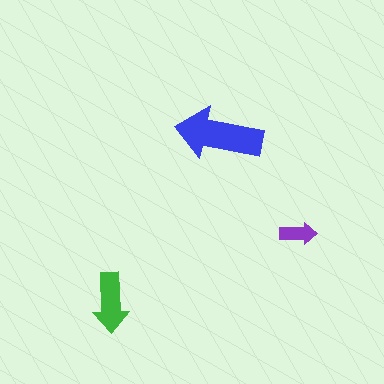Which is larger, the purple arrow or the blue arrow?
The blue one.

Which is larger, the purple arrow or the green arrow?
The green one.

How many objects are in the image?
There are 3 objects in the image.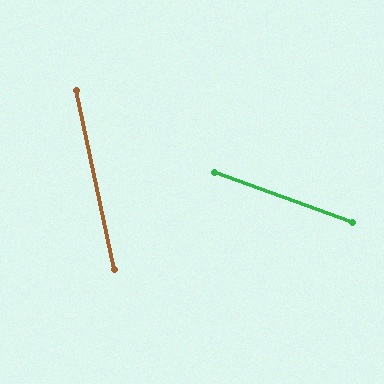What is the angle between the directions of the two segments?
Approximately 58 degrees.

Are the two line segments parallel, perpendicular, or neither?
Neither parallel nor perpendicular — they differ by about 58°.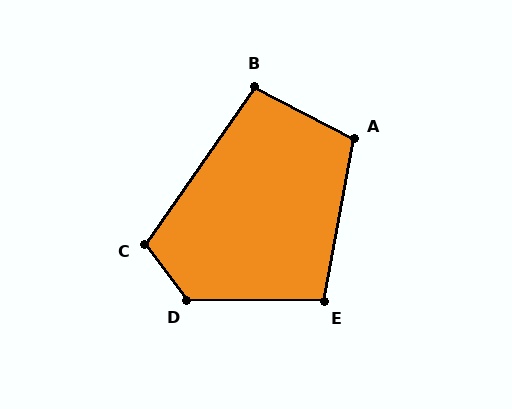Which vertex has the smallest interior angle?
B, at approximately 97 degrees.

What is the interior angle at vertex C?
Approximately 108 degrees (obtuse).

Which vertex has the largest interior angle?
D, at approximately 127 degrees.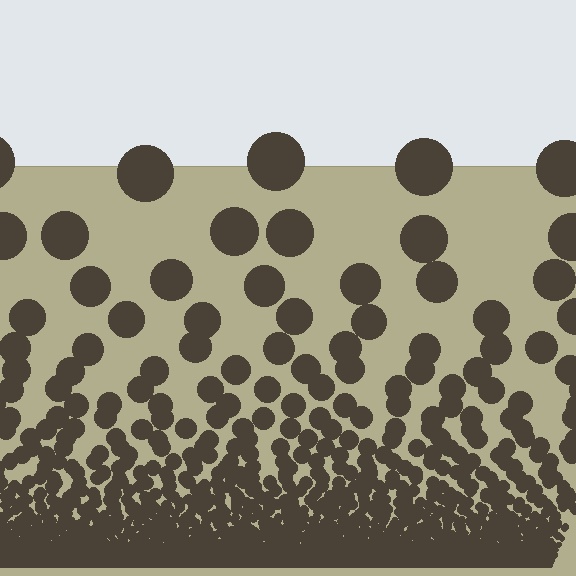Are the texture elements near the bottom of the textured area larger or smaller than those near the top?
Smaller. The gradient is inverted — elements near the bottom are smaller and denser.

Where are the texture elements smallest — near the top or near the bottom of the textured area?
Near the bottom.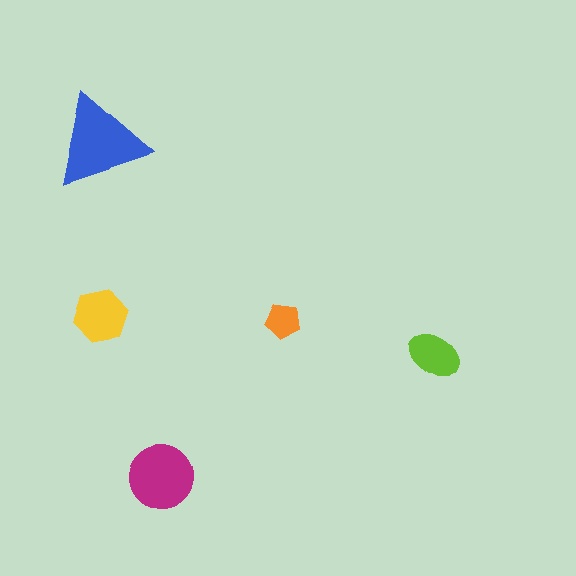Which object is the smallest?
The orange pentagon.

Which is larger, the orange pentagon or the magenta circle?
The magenta circle.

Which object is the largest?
The blue triangle.